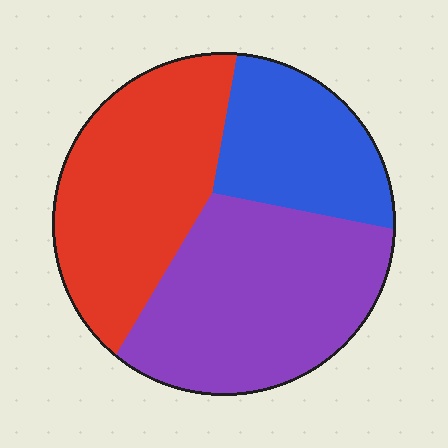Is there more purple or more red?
Purple.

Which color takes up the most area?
Purple, at roughly 40%.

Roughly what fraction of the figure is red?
Red takes up between a quarter and a half of the figure.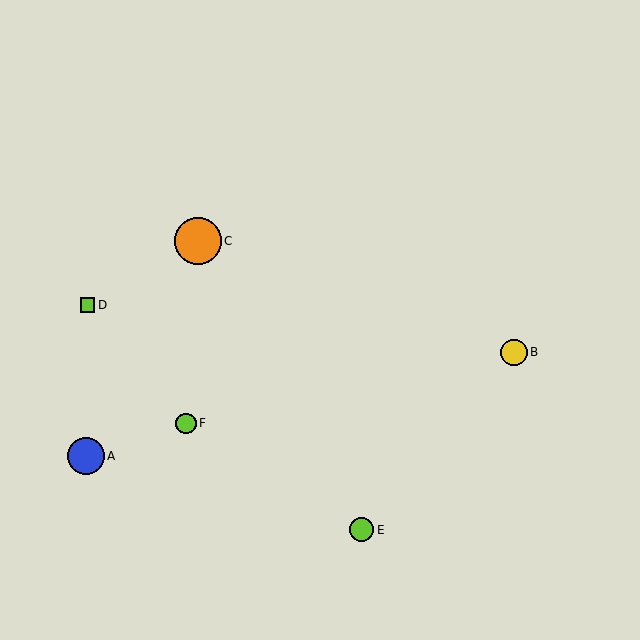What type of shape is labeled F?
Shape F is a lime circle.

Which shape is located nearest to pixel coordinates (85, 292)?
The lime square (labeled D) at (88, 305) is nearest to that location.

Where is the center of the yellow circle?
The center of the yellow circle is at (514, 352).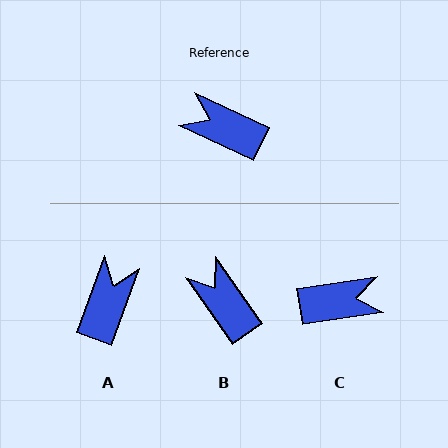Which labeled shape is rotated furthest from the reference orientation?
C, about 147 degrees away.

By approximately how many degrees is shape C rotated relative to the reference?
Approximately 147 degrees clockwise.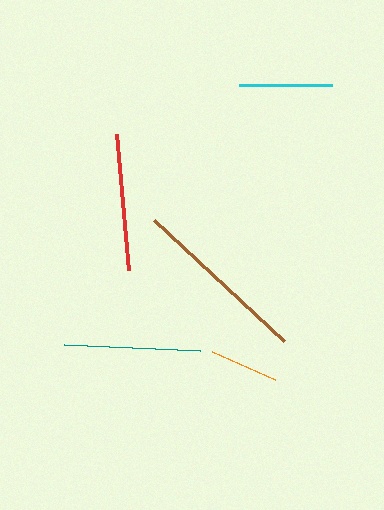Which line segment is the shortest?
The orange line is the shortest at approximately 69 pixels.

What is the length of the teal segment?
The teal segment is approximately 136 pixels long.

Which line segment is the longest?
The brown line is the longest at approximately 177 pixels.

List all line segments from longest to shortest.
From longest to shortest: brown, red, teal, cyan, orange.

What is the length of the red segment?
The red segment is approximately 137 pixels long.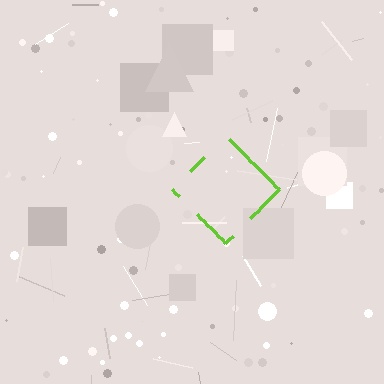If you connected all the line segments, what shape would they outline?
They would outline a diamond.